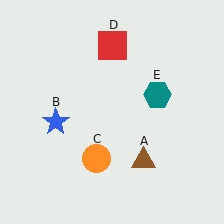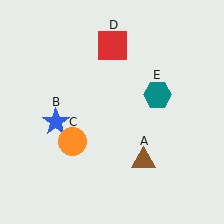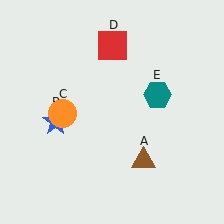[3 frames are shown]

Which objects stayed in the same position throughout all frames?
Brown triangle (object A) and blue star (object B) and red square (object D) and teal hexagon (object E) remained stationary.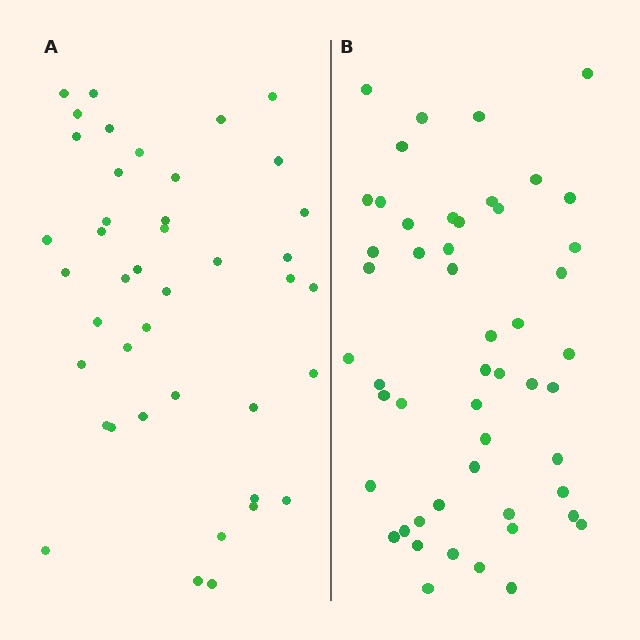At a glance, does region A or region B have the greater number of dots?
Region B (the right region) has more dots.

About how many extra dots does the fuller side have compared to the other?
Region B has roughly 8 or so more dots than region A.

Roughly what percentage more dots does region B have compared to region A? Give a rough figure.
About 20% more.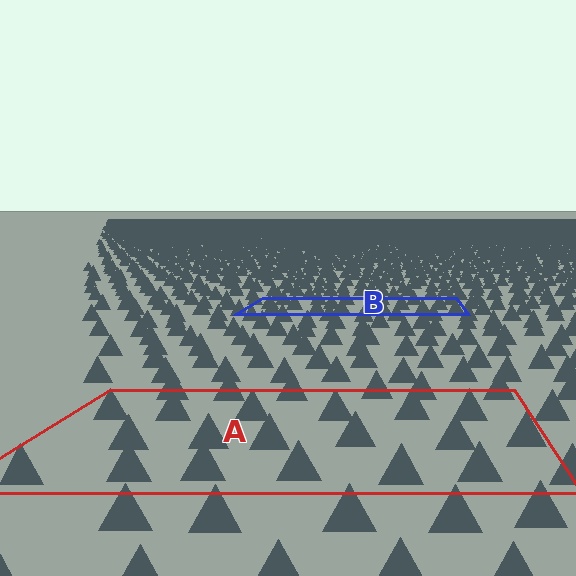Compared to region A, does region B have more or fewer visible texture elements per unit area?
Region B has more texture elements per unit area — they are packed more densely because it is farther away.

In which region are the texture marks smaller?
The texture marks are smaller in region B, because it is farther away.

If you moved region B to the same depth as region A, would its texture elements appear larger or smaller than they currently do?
They would appear larger. At a closer depth, the same texture elements are projected at a bigger on-screen size.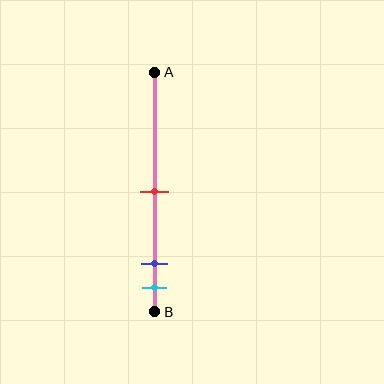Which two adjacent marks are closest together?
The blue and cyan marks are the closest adjacent pair.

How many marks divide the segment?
There are 3 marks dividing the segment.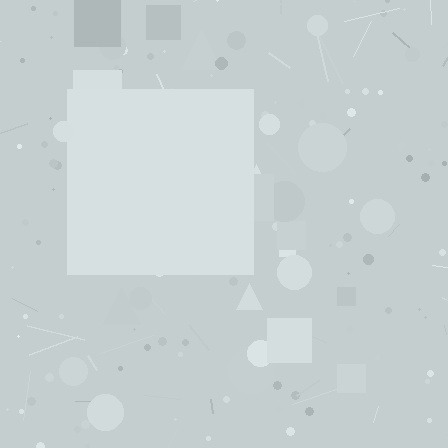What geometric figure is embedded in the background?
A square is embedded in the background.